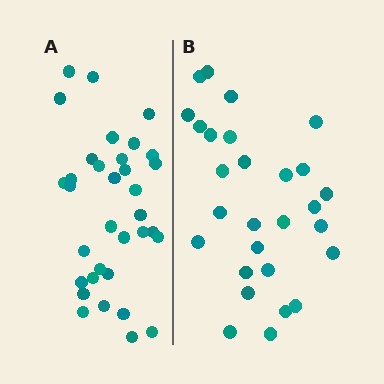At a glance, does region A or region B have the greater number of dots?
Region A (the left region) has more dots.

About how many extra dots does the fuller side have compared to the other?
Region A has about 6 more dots than region B.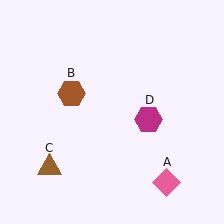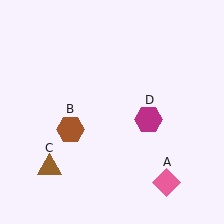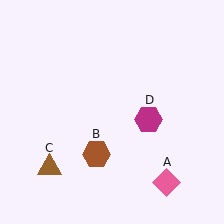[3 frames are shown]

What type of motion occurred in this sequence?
The brown hexagon (object B) rotated counterclockwise around the center of the scene.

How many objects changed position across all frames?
1 object changed position: brown hexagon (object B).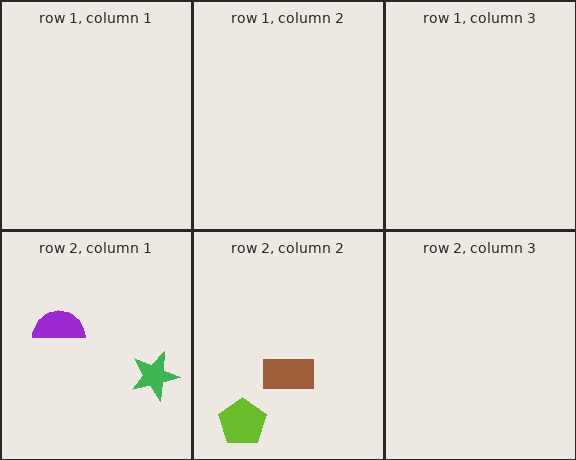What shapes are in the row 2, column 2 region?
The brown rectangle, the lime pentagon.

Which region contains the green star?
The row 2, column 1 region.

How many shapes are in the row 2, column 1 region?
2.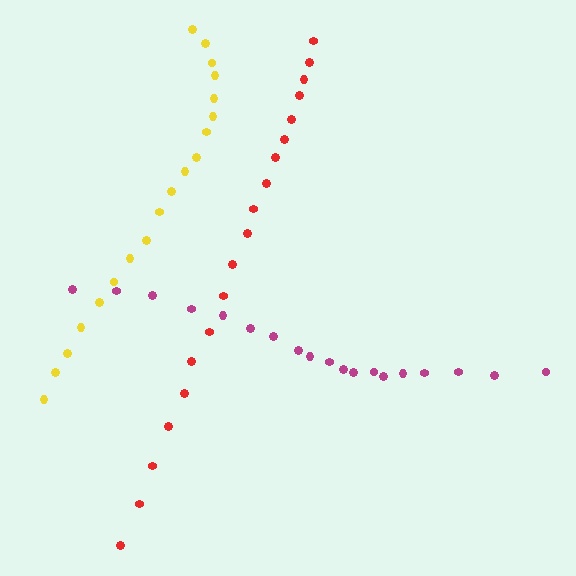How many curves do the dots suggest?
There are 3 distinct paths.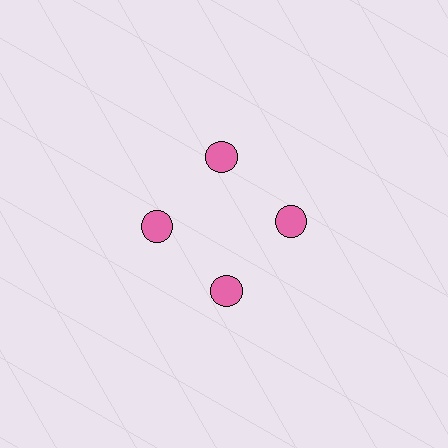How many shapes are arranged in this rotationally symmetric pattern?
There are 4 shapes, arranged in 4 groups of 1.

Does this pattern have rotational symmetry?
Yes, this pattern has 4-fold rotational symmetry. It looks the same after rotating 90 degrees around the center.